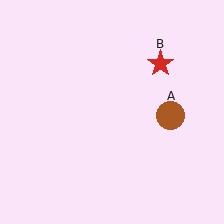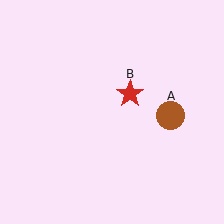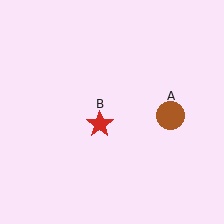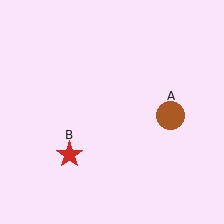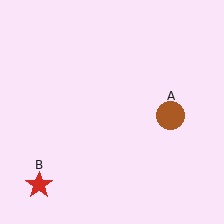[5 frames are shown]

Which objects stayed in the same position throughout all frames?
Brown circle (object A) remained stationary.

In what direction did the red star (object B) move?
The red star (object B) moved down and to the left.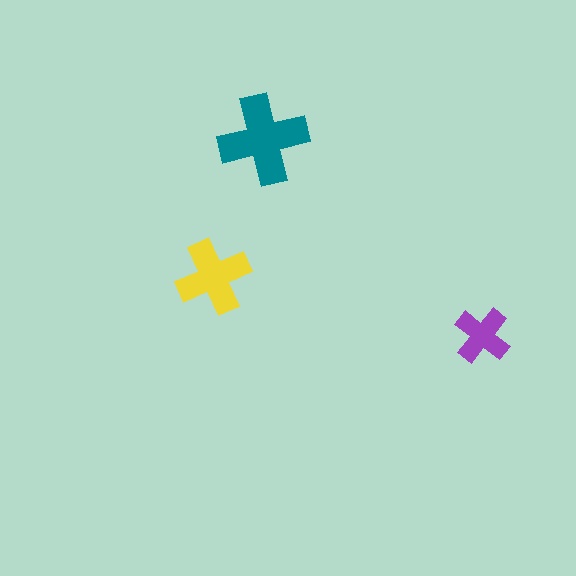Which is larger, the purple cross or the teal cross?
The teal one.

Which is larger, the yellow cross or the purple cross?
The yellow one.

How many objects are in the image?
There are 3 objects in the image.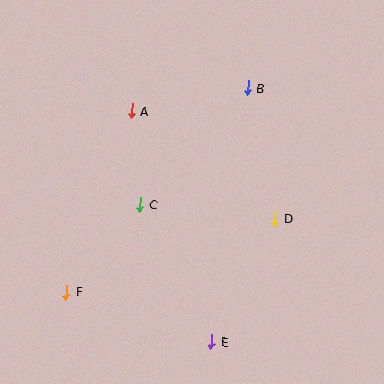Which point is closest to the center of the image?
Point C at (140, 205) is closest to the center.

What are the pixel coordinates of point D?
Point D is at (275, 219).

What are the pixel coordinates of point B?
Point B is at (248, 88).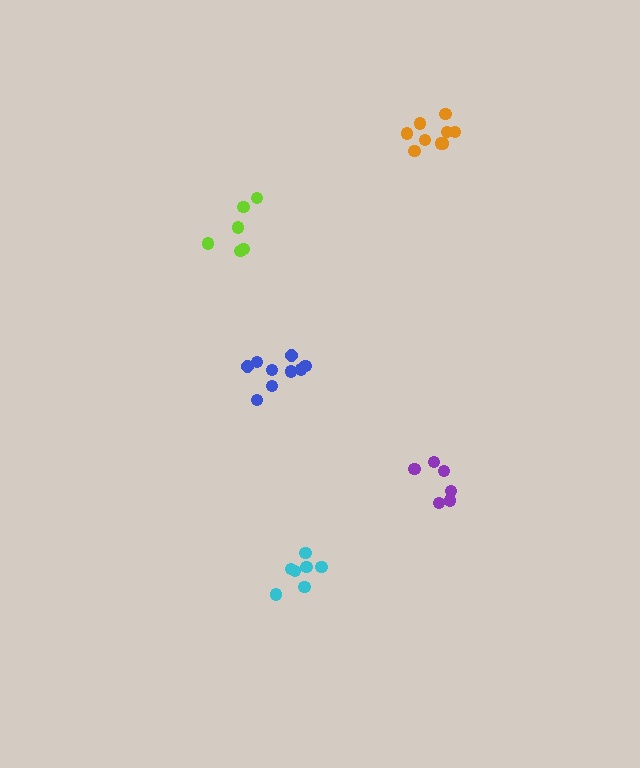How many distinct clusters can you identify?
There are 5 distinct clusters.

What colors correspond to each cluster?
The clusters are colored: lime, blue, orange, purple, cyan.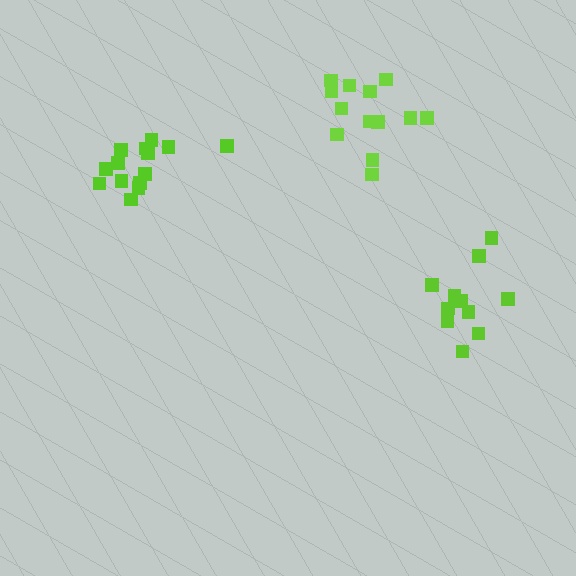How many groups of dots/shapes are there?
There are 3 groups.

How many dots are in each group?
Group 1: 14 dots, Group 2: 12 dots, Group 3: 13 dots (39 total).